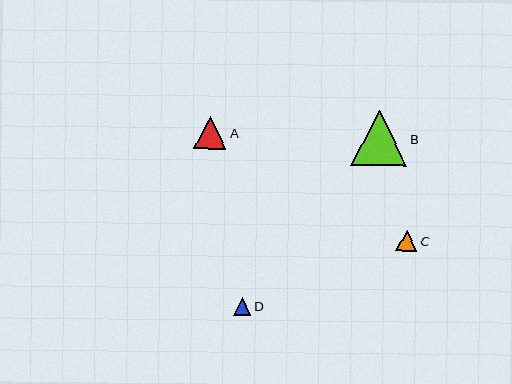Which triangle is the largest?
Triangle B is the largest with a size of approximately 56 pixels.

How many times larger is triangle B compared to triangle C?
Triangle B is approximately 2.6 times the size of triangle C.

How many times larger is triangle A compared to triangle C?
Triangle A is approximately 1.6 times the size of triangle C.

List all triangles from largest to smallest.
From largest to smallest: B, A, C, D.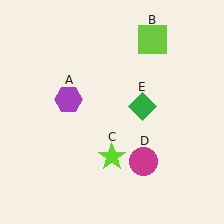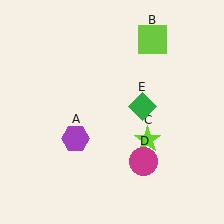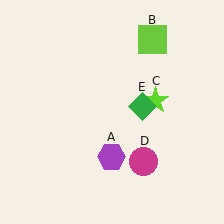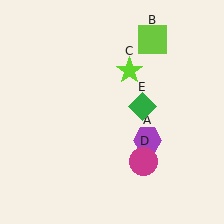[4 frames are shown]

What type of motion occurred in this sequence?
The purple hexagon (object A), lime star (object C) rotated counterclockwise around the center of the scene.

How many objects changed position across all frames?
2 objects changed position: purple hexagon (object A), lime star (object C).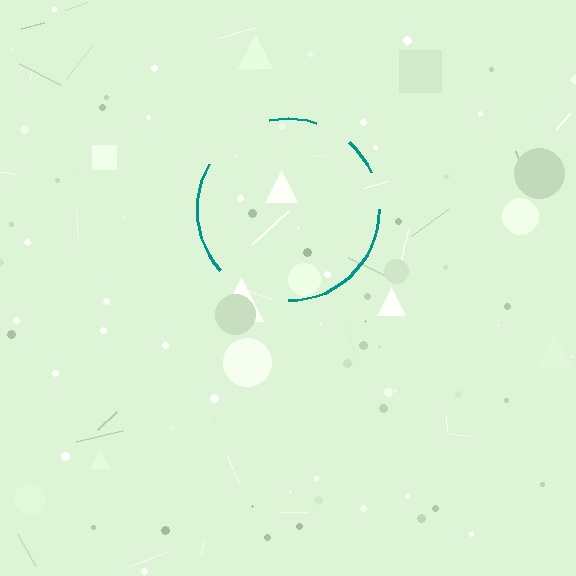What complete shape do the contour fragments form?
The contour fragments form a circle.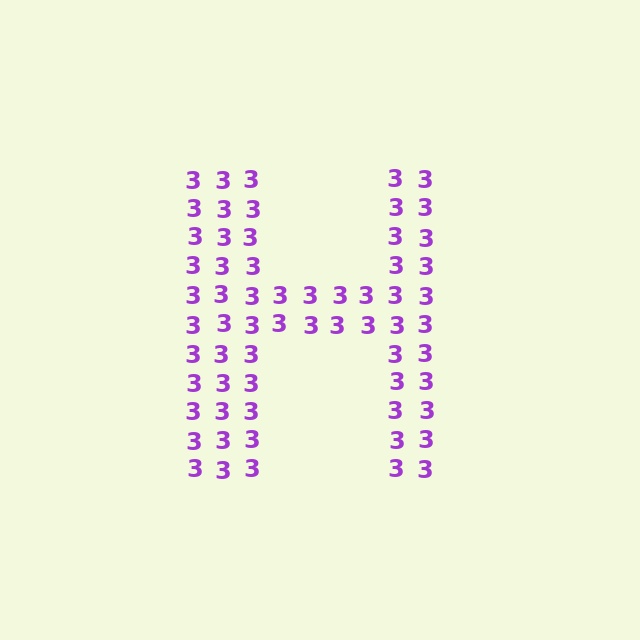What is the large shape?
The large shape is the letter H.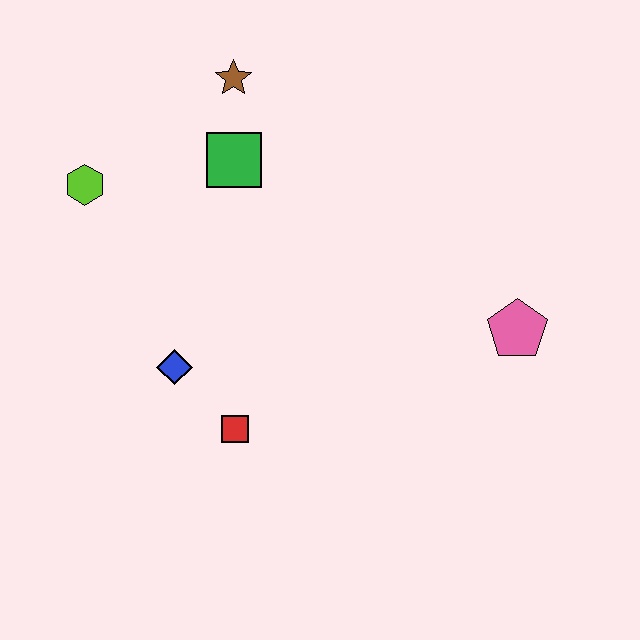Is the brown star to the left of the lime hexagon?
No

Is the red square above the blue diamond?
No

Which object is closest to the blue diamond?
The red square is closest to the blue diamond.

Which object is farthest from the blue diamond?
The pink pentagon is farthest from the blue diamond.